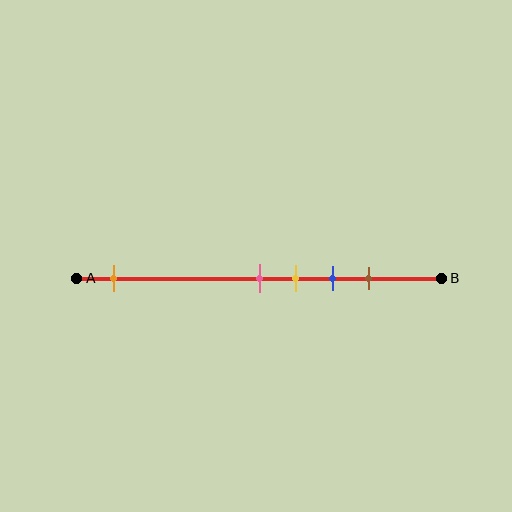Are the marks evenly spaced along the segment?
No, the marks are not evenly spaced.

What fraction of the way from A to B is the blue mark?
The blue mark is approximately 70% (0.7) of the way from A to B.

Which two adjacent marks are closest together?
The pink and yellow marks are the closest adjacent pair.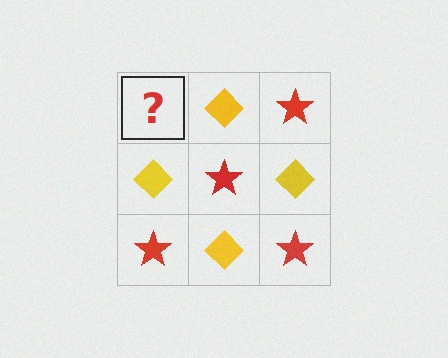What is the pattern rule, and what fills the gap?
The rule is that it alternates red star and yellow diamond in a checkerboard pattern. The gap should be filled with a red star.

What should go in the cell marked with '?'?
The missing cell should contain a red star.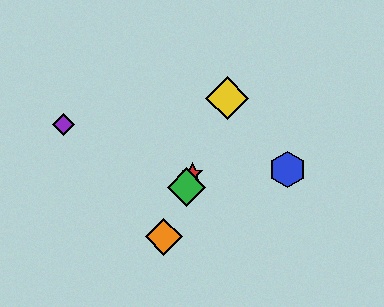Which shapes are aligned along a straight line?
The red star, the green diamond, the yellow diamond, the orange diamond are aligned along a straight line.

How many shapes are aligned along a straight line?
4 shapes (the red star, the green diamond, the yellow diamond, the orange diamond) are aligned along a straight line.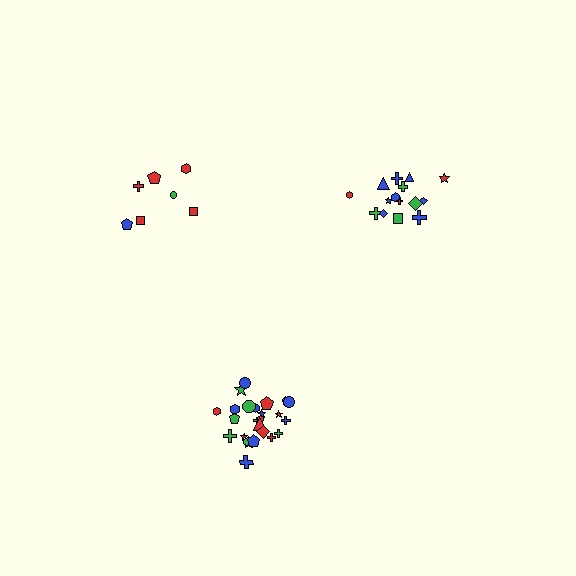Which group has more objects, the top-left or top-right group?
The top-right group.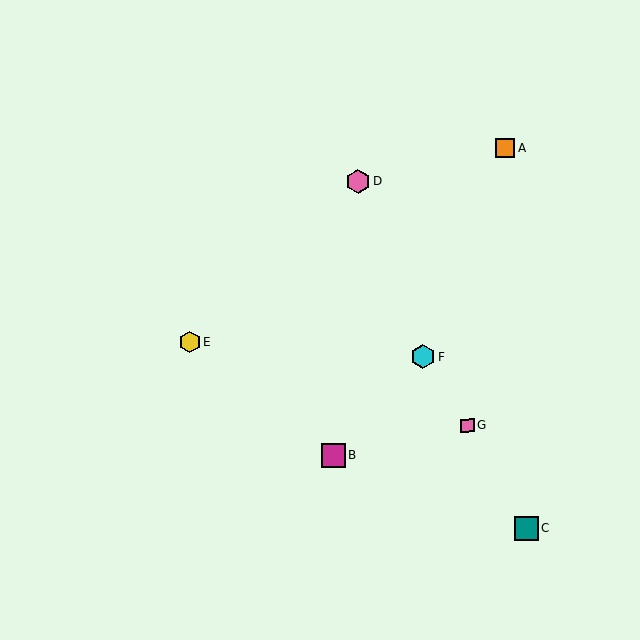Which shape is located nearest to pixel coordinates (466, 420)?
The pink square (labeled G) at (468, 425) is nearest to that location.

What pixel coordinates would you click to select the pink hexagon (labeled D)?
Click at (358, 181) to select the pink hexagon D.